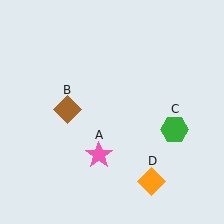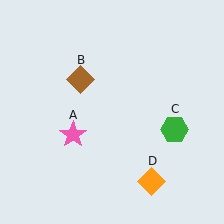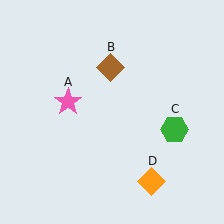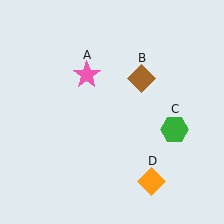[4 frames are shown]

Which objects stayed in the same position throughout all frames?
Green hexagon (object C) and orange diamond (object D) remained stationary.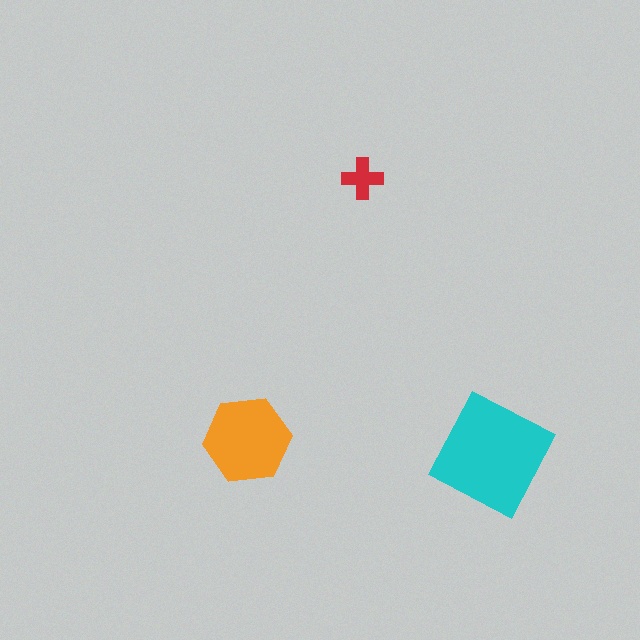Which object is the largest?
The cyan square.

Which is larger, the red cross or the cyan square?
The cyan square.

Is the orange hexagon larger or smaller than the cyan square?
Smaller.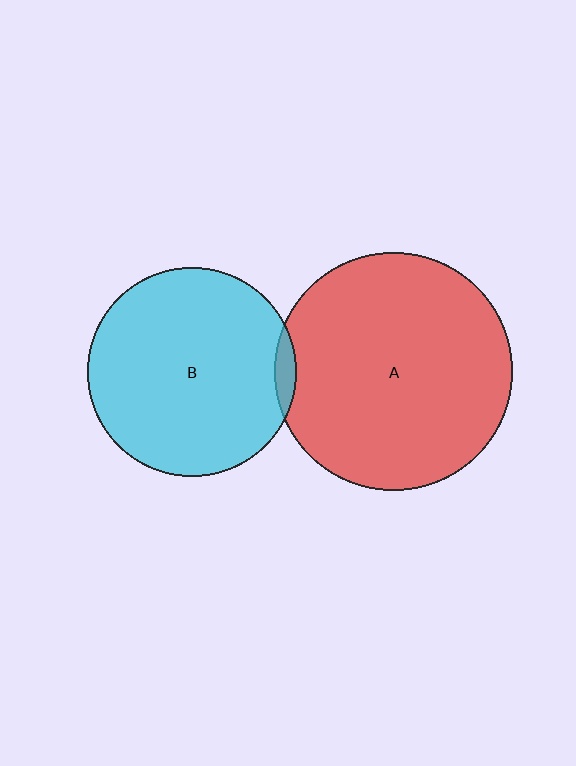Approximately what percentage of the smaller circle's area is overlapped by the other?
Approximately 5%.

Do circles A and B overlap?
Yes.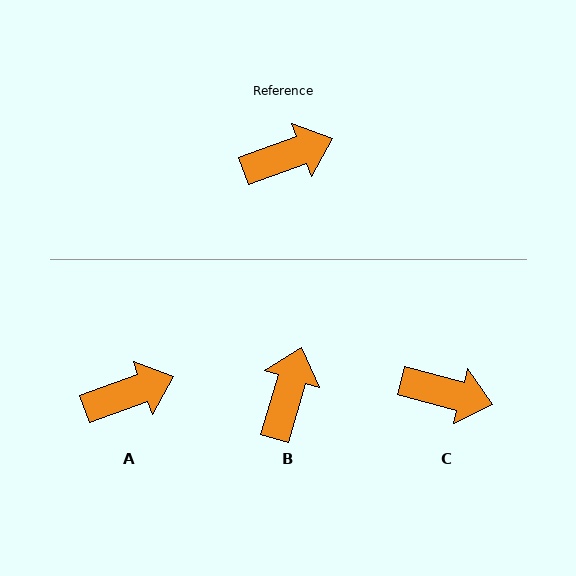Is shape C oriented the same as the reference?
No, it is off by about 34 degrees.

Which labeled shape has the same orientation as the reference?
A.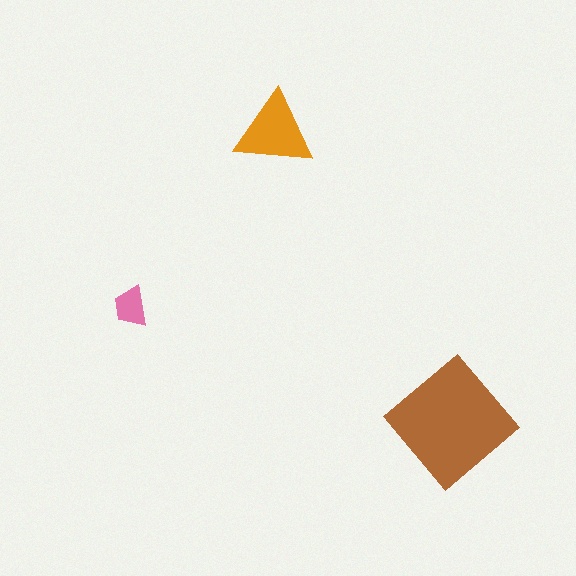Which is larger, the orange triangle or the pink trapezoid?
The orange triangle.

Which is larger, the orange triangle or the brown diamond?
The brown diamond.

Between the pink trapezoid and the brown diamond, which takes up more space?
The brown diamond.